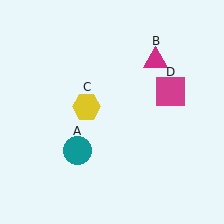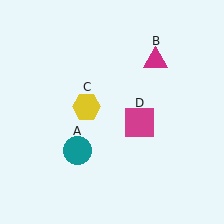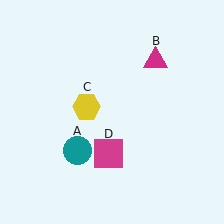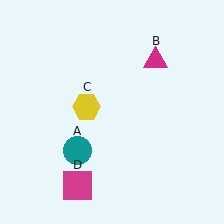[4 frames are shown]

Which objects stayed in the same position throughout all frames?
Teal circle (object A) and magenta triangle (object B) and yellow hexagon (object C) remained stationary.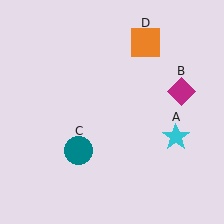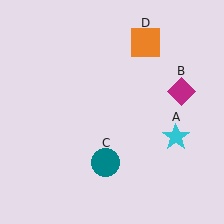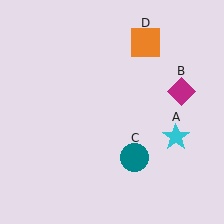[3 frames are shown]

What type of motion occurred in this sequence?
The teal circle (object C) rotated counterclockwise around the center of the scene.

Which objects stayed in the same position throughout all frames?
Cyan star (object A) and magenta diamond (object B) and orange square (object D) remained stationary.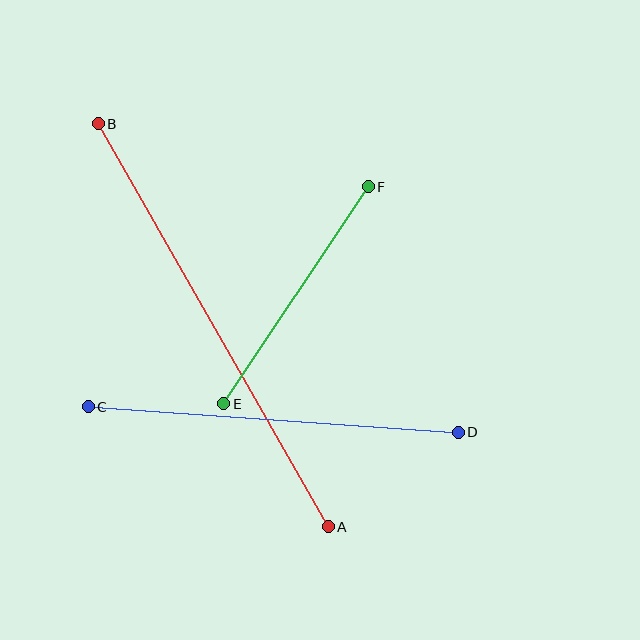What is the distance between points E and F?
The distance is approximately 261 pixels.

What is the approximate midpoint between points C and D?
The midpoint is at approximately (273, 420) pixels.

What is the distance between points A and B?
The distance is approximately 464 pixels.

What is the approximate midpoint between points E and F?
The midpoint is at approximately (296, 295) pixels.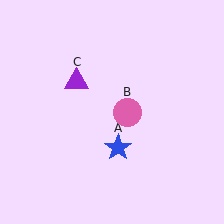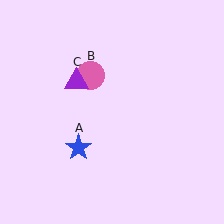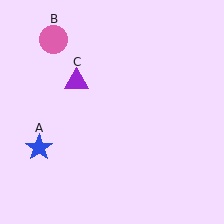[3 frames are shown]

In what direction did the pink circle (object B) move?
The pink circle (object B) moved up and to the left.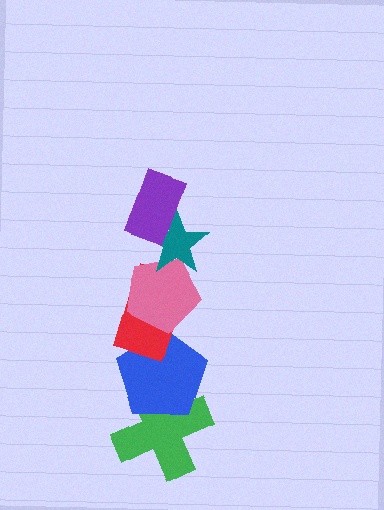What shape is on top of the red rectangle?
The pink pentagon is on top of the red rectangle.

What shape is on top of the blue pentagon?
The red rectangle is on top of the blue pentagon.